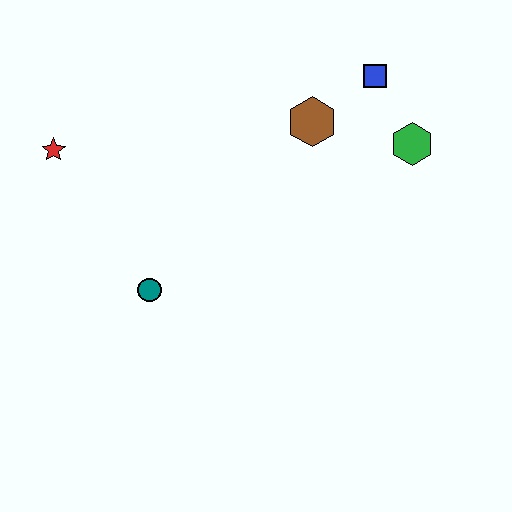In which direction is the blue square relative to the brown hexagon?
The blue square is to the right of the brown hexagon.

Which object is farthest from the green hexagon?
The red star is farthest from the green hexagon.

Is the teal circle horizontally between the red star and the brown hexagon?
Yes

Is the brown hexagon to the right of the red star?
Yes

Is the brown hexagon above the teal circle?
Yes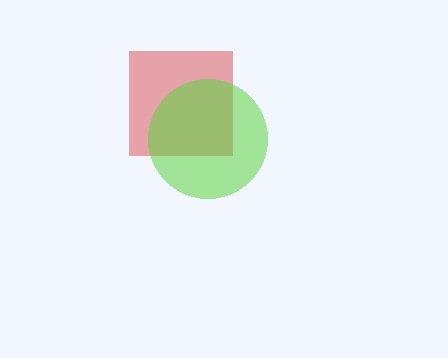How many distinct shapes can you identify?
There are 2 distinct shapes: a red square, a lime circle.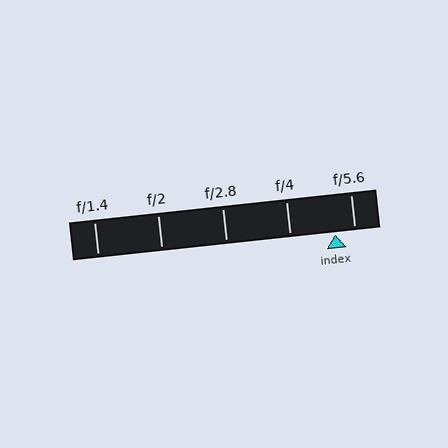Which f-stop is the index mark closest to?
The index mark is closest to f/5.6.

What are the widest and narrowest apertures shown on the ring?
The widest aperture shown is f/1.4 and the narrowest is f/5.6.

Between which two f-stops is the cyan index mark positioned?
The index mark is between f/4 and f/5.6.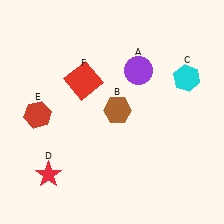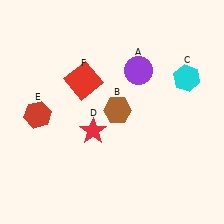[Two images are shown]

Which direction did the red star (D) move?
The red star (D) moved right.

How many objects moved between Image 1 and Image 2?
1 object moved between the two images.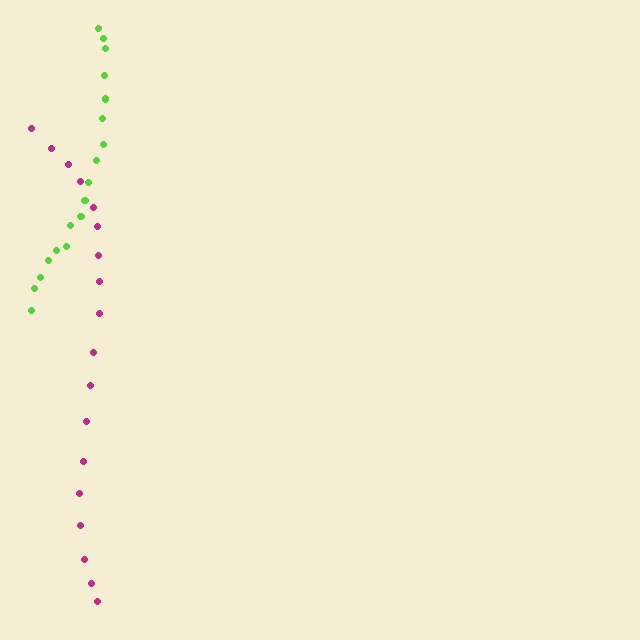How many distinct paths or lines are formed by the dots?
There are 2 distinct paths.